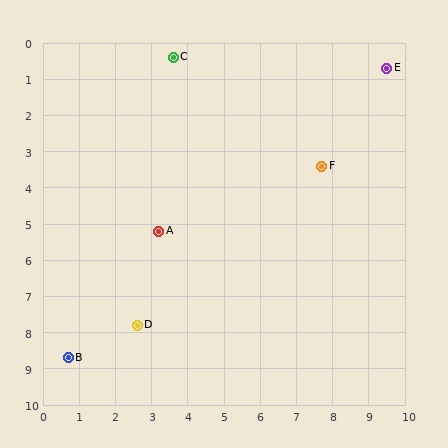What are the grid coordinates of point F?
Point F is at approximately (7.7, 3.4).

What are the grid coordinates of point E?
Point E is at approximately (9.5, 0.7).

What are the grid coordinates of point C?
Point C is at approximately (3.6, 0.4).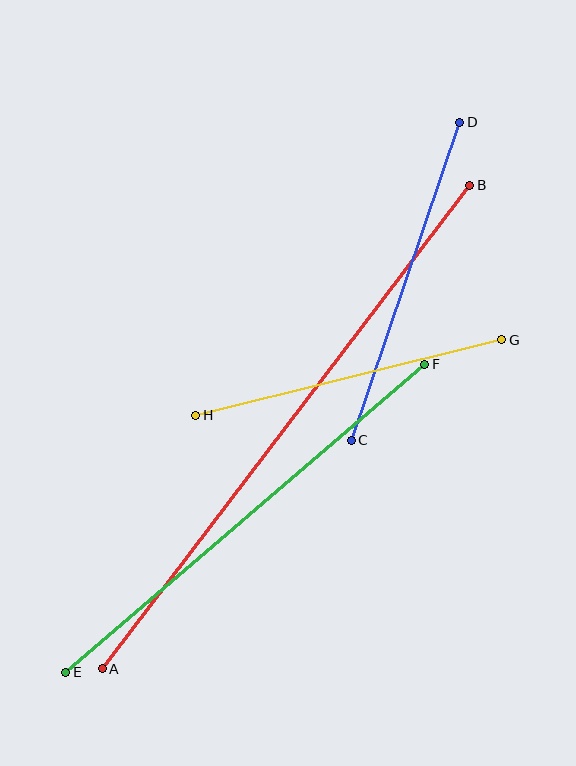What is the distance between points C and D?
The distance is approximately 336 pixels.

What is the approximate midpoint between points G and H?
The midpoint is at approximately (349, 378) pixels.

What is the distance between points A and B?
The distance is approximately 607 pixels.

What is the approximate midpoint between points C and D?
The midpoint is at approximately (406, 281) pixels.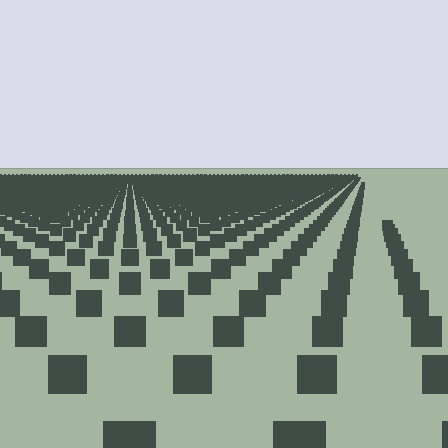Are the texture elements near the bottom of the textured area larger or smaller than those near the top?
Larger. Near the bottom, elements are closer to the viewer and appear at a bigger on-screen size.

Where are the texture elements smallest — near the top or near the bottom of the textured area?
Near the top.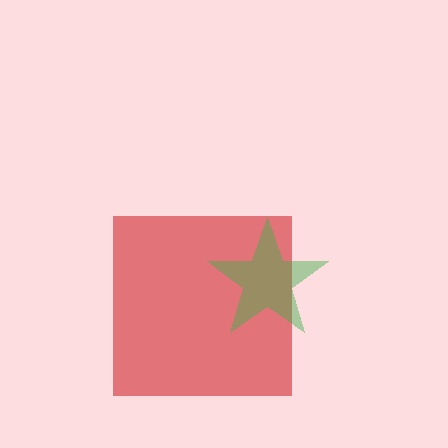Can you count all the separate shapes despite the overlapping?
Yes, there are 2 separate shapes.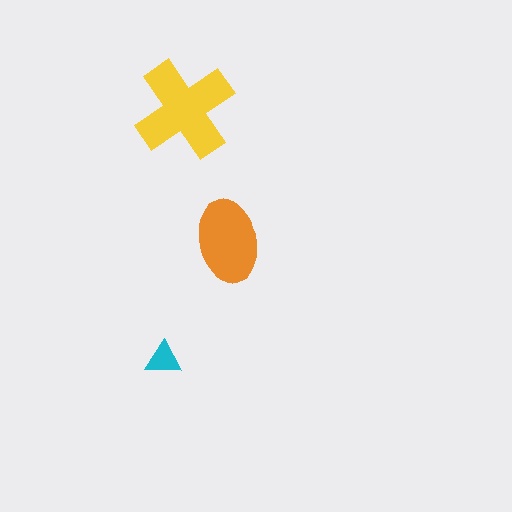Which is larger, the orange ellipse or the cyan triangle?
The orange ellipse.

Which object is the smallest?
The cyan triangle.